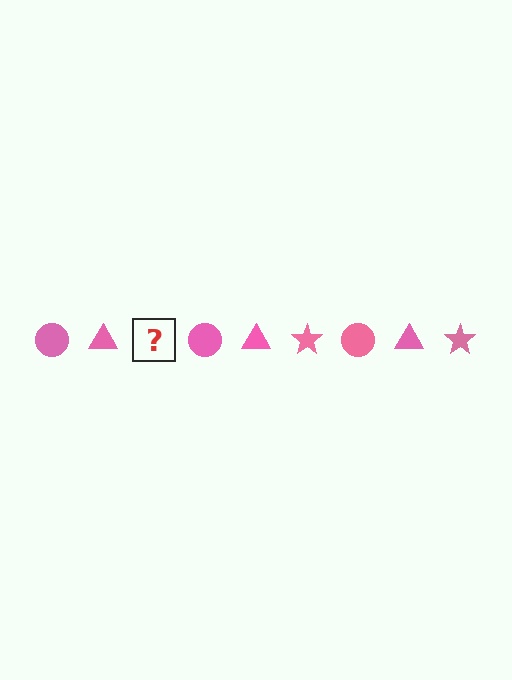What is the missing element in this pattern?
The missing element is a pink star.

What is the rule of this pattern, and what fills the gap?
The rule is that the pattern cycles through circle, triangle, star shapes in pink. The gap should be filled with a pink star.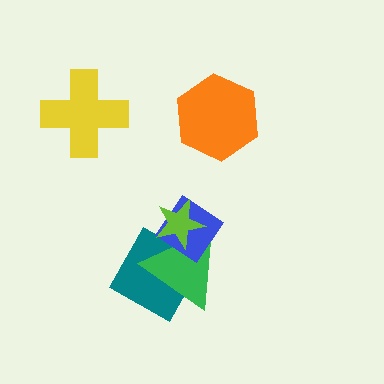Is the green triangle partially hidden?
Yes, it is partially covered by another shape.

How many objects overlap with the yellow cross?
0 objects overlap with the yellow cross.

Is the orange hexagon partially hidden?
No, no other shape covers it.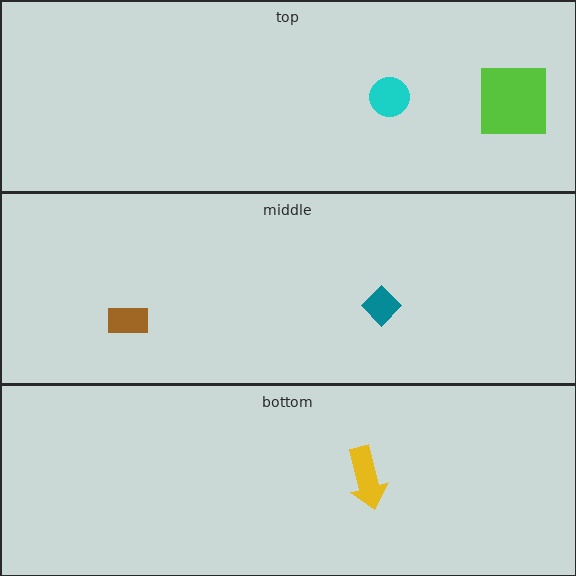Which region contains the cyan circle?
The top region.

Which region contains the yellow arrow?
The bottom region.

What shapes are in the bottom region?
The yellow arrow.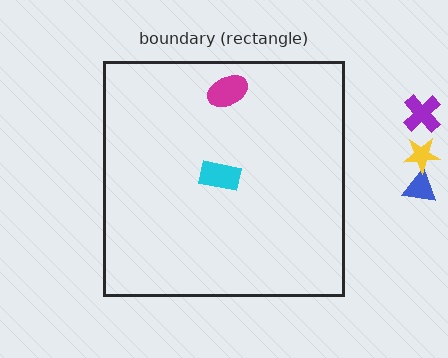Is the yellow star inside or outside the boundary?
Outside.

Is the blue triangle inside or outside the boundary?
Outside.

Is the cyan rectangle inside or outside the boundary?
Inside.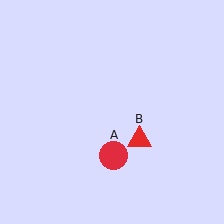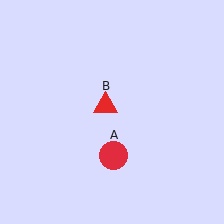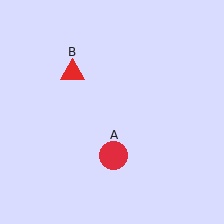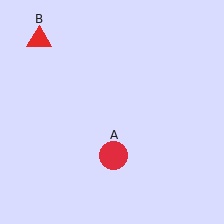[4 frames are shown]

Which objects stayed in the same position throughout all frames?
Red circle (object A) remained stationary.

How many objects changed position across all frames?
1 object changed position: red triangle (object B).